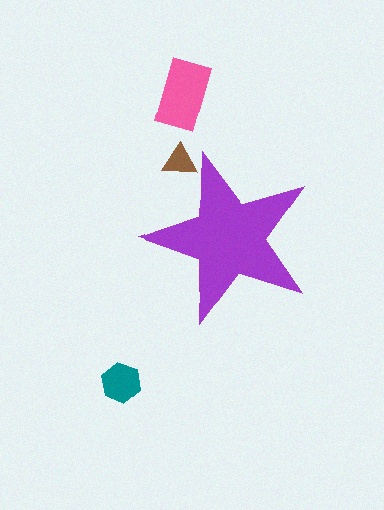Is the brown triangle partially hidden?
Yes, the brown triangle is partially hidden behind the purple star.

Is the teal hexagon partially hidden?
No, the teal hexagon is fully visible.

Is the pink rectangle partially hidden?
No, the pink rectangle is fully visible.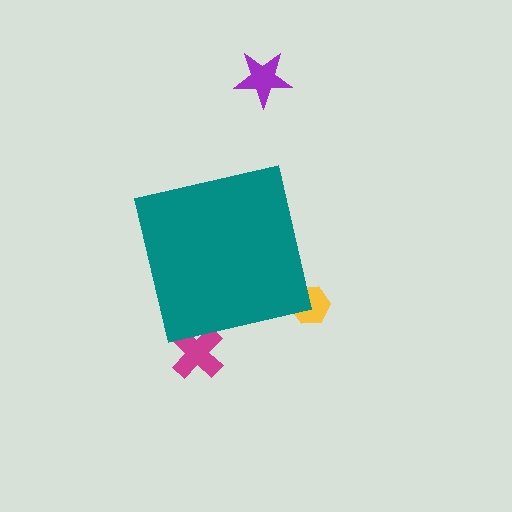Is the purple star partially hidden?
No, the purple star is fully visible.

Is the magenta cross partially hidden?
Yes, the magenta cross is partially hidden behind the teal square.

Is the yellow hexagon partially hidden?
Yes, the yellow hexagon is partially hidden behind the teal square.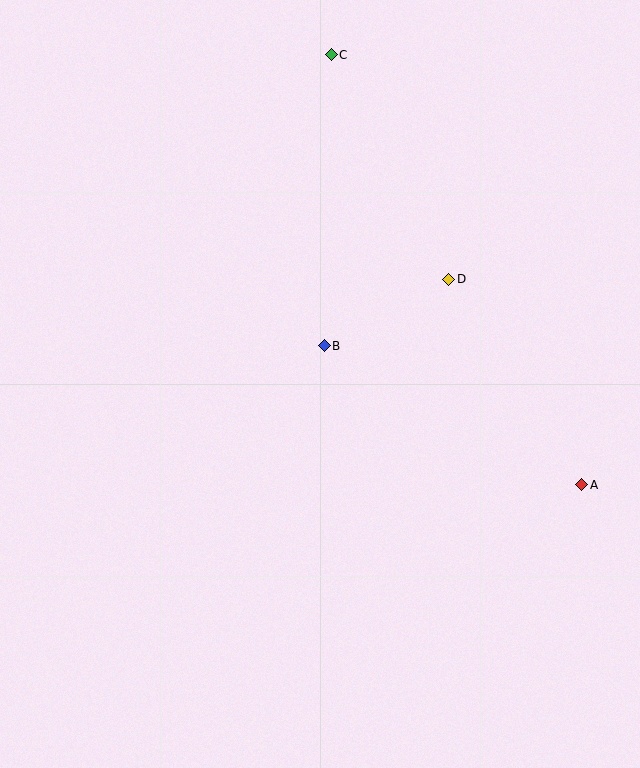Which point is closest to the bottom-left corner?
Point B is closest to the bottom-left corner.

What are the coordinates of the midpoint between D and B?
The midpoint between D and B is at (386, 312).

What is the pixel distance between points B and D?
The distance between B and D is 141 pixels.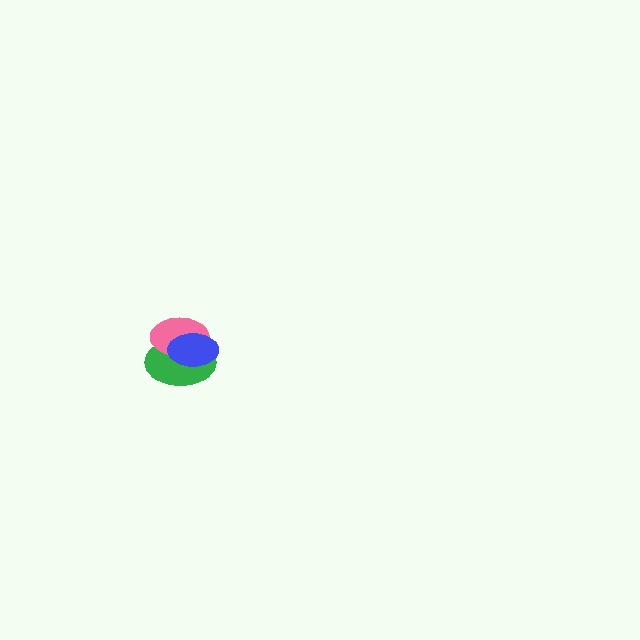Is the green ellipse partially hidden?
Yes, it is partially covered by another shape.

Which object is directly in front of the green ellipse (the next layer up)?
The pink ellipse is directly in front of the green ellipse.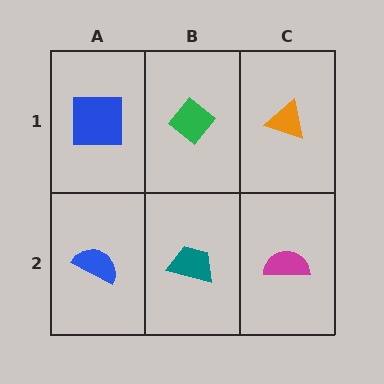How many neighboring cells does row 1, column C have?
2.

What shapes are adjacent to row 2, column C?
An orange triangle (row 1, column C), a teal trapezoid (row 2, column B).